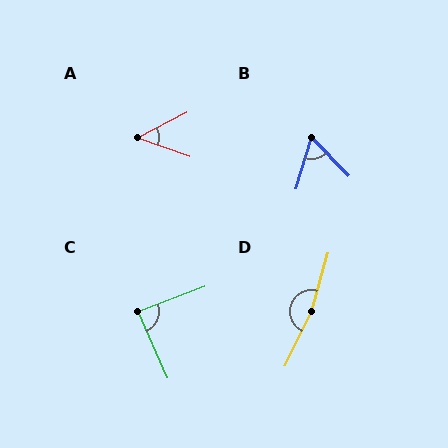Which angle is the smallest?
A, at approximately 47 degrees.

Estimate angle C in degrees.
Approximately 87 degrees.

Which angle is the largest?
D, at approximately 170 degrees.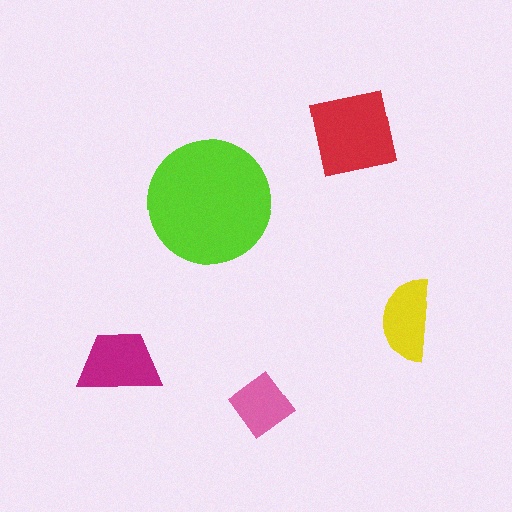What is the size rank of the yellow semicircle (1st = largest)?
4th.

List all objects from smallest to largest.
The pink diamond, the yellow semicircle, the magenta trapezoid, the red square, the lime circle.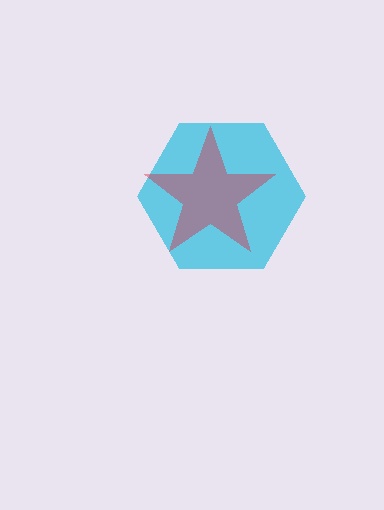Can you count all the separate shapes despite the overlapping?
Yes, there are 2 separate shapes.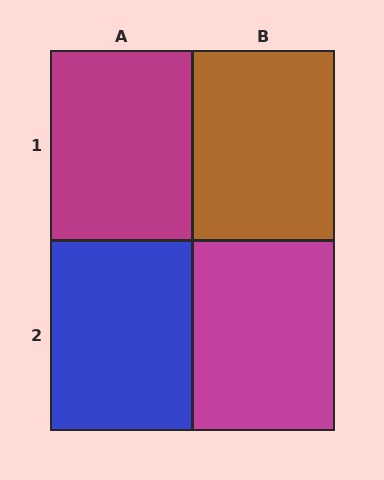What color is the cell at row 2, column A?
Blue.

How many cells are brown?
1 cell is brown.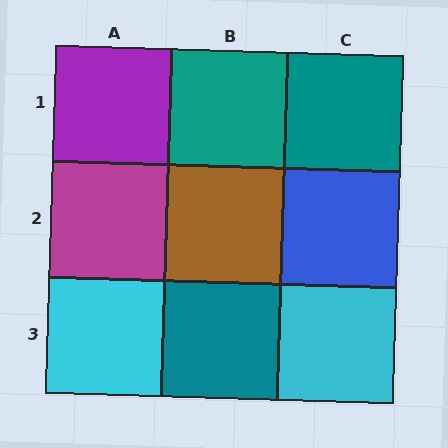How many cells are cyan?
2 cells are cyan.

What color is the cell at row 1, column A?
Purple.